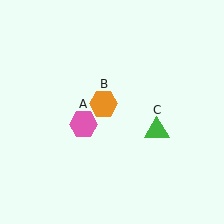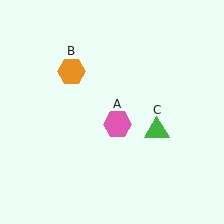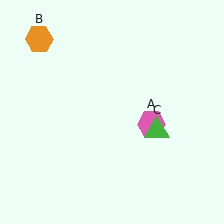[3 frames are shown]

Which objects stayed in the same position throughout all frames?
Green triangle (object C) remained stationary.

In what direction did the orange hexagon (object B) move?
The orange hexagon (object B) moved up and to the left.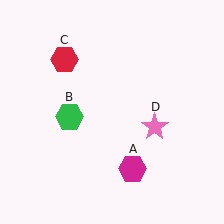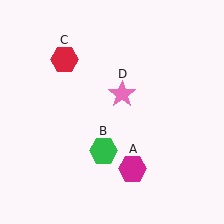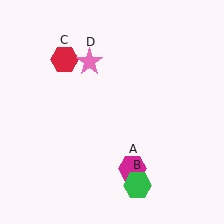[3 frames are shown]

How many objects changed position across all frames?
2 objects changed position: green hexagon (object B), pink star (object D).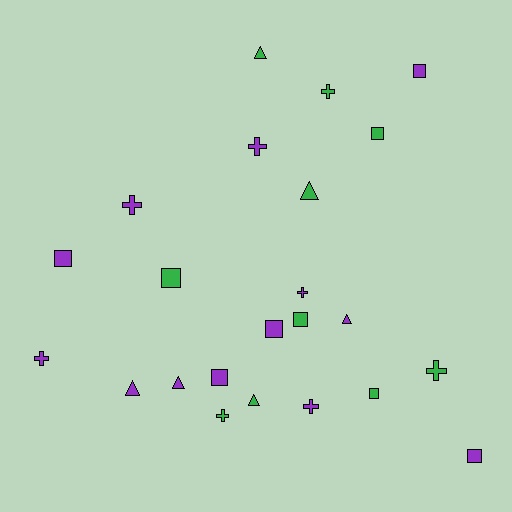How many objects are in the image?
There are 23 objects.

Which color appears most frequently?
Purple, with 13 objects.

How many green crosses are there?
There are 3 green crosses.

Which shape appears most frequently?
Square, with 9 objects.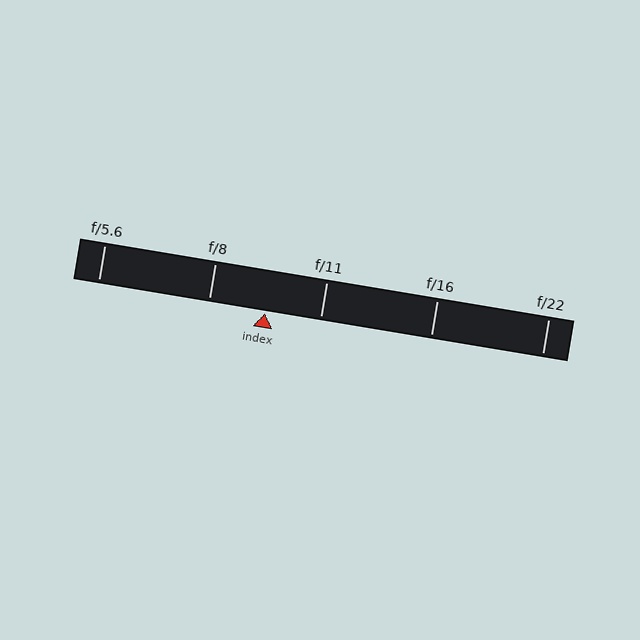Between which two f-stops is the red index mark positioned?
The index mark is between f/8 and f/11.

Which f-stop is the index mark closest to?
The index mark is closest to f/11.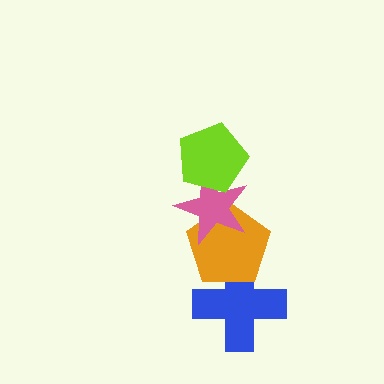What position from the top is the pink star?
The pink star is 2nd from the top.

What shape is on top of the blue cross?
The orange pentagon is on top of the blue cross.